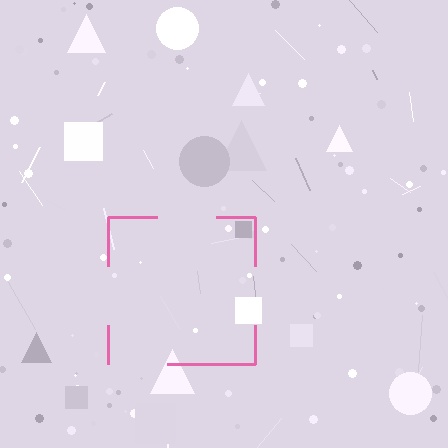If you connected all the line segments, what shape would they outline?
They would outline a square.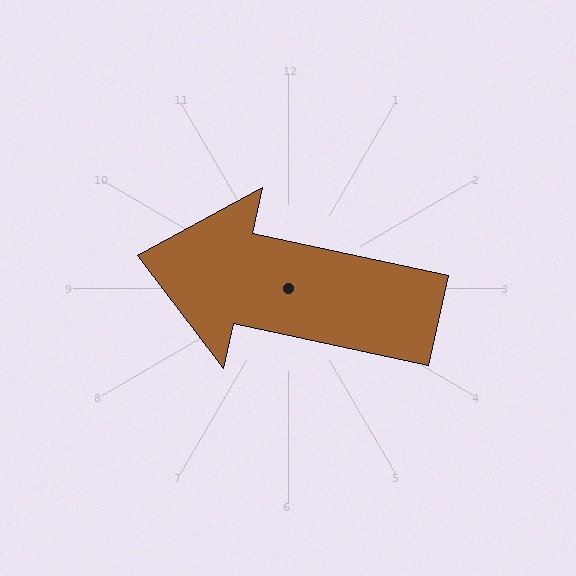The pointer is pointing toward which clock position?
Roughly 9 o'clock.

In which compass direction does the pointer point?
West.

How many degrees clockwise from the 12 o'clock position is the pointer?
Approximately 282 degrees.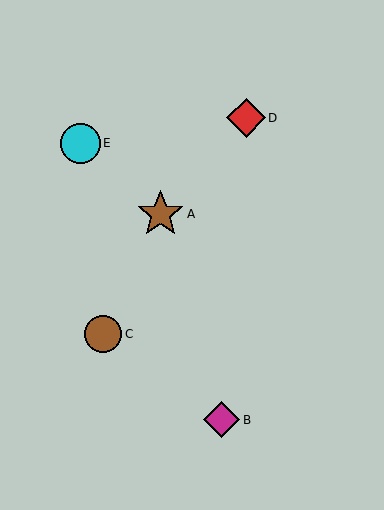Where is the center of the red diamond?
The center of the red diamond is at (246, 118).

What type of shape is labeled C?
Shape C is a brown circle.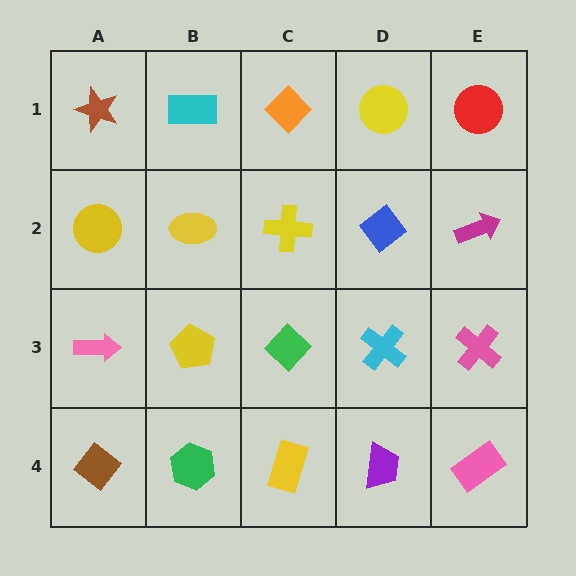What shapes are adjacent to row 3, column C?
A yellow cross (row 2, column C), a yellow rectangle (row 4, column C), a yellow pentagon (row 3, column B), a cyan cross (row 3, column D).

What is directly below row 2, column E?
A pink cross.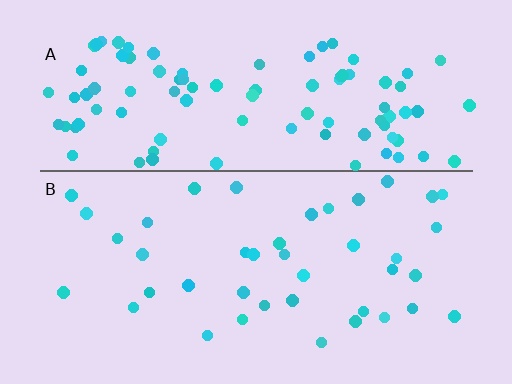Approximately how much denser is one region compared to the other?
Approximately 2.5× — region A over region B.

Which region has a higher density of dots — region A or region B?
A (the top).